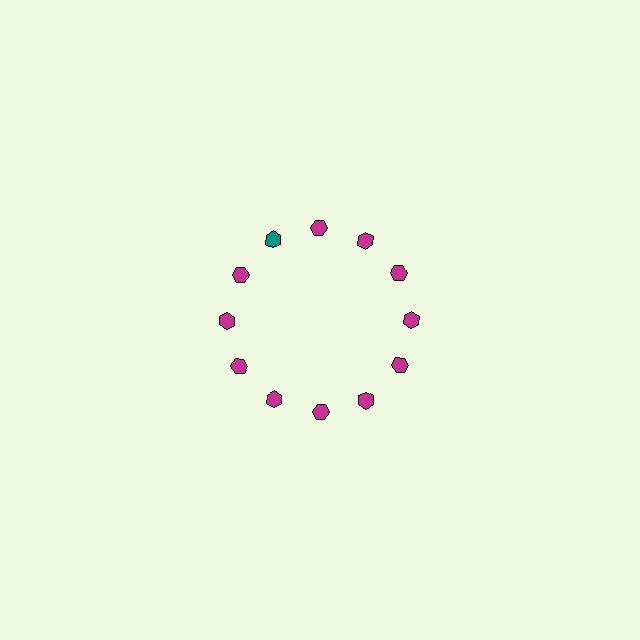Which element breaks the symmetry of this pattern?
The teal hexagon at roughly the 11 o'clock position breaks the symmetry. All other shapes are magenta hexagons.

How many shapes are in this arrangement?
There are 12 shapes arranged in a ring pattern.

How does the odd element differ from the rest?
It has a different color: teal instead of magenta.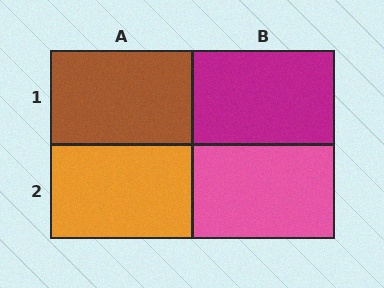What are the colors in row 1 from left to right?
Brown, magenta.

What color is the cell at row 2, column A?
Orange.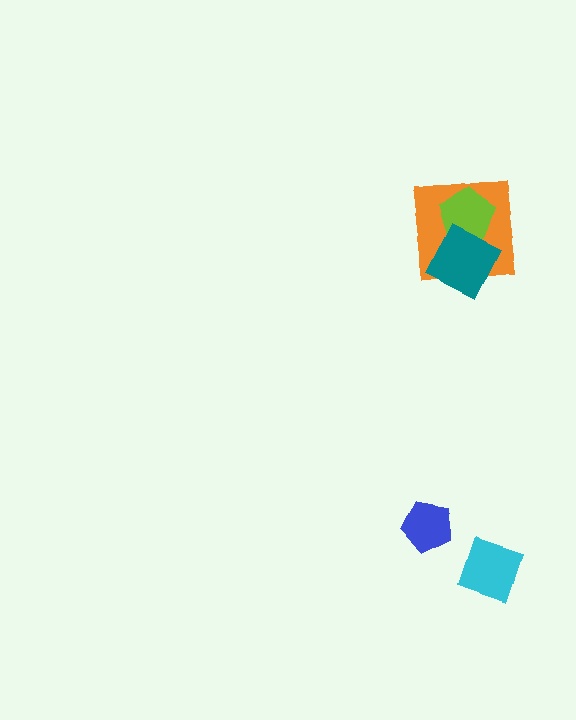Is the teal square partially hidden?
No, no other shape covers it.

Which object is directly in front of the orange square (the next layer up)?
The lime pentagon is directly in front of the orange square.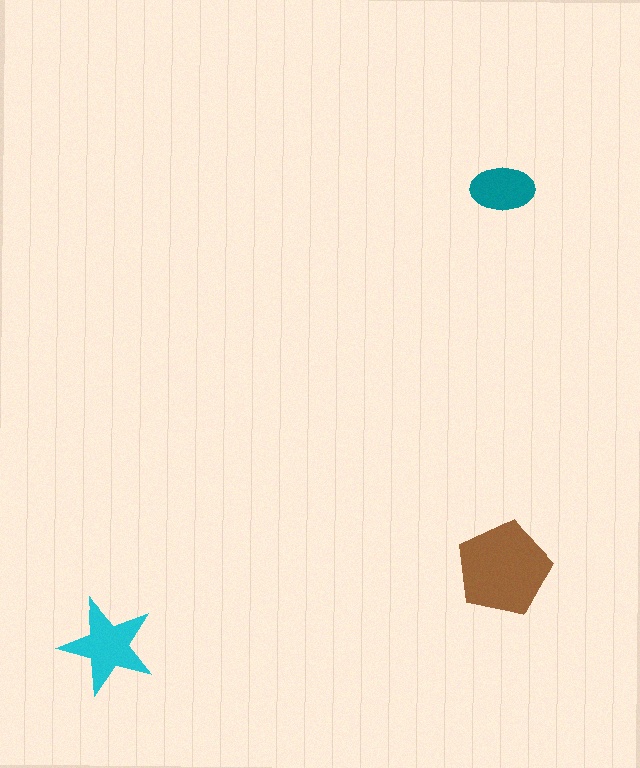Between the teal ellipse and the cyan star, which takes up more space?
The cyan star.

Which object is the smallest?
The teal ellipse.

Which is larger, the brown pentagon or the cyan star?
The brown pentagon.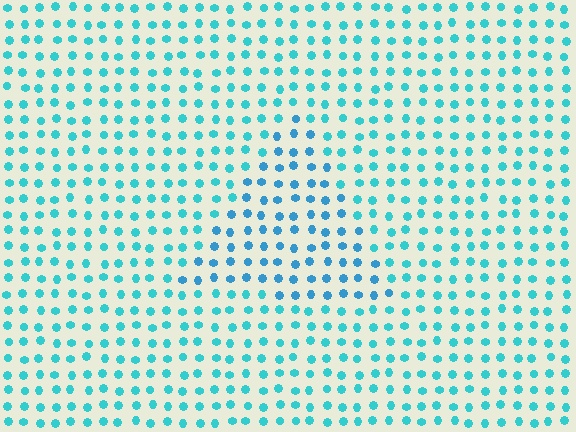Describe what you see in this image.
The image is filled with small cyan elements in a uniform arrangement. A triangle-shaped region is visible where the elements are tinted to a slightly different hue, forming a subtle color boundary.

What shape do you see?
I see a triangle.